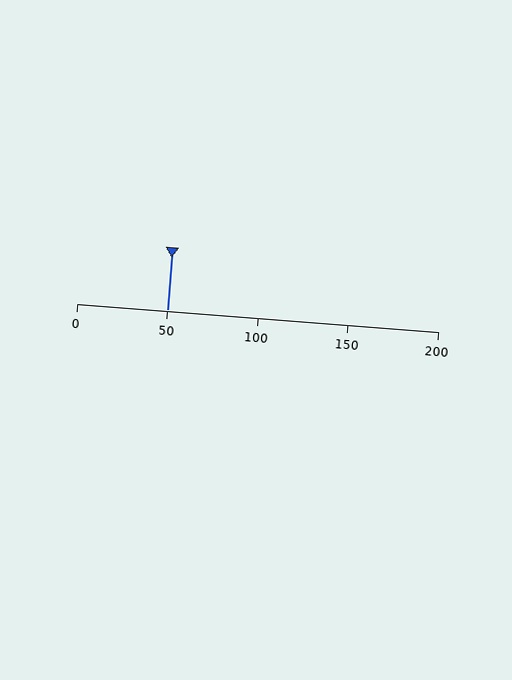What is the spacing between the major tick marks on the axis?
The major ticks are spaced 50 apart.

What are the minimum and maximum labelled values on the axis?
The axis runs from 0 to 200.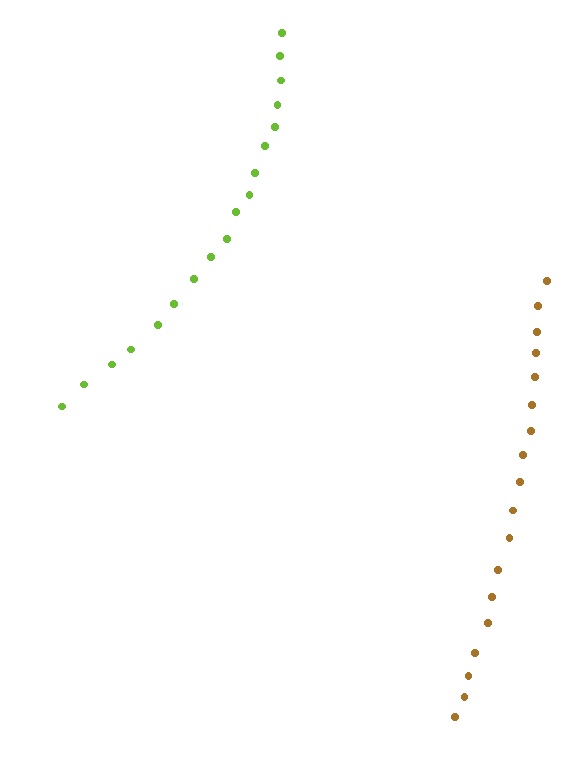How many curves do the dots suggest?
There are 2 distinct paths.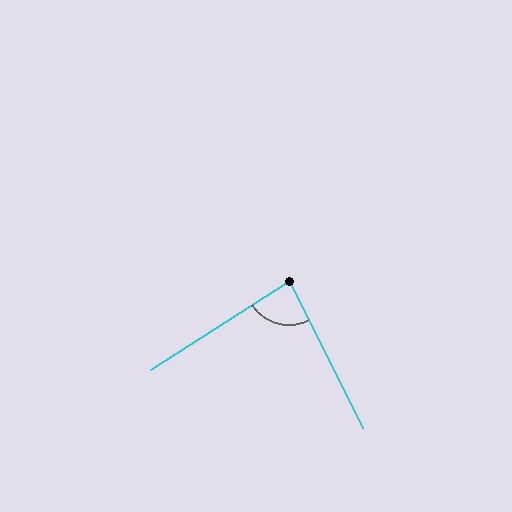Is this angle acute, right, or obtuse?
It is acute.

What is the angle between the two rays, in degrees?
Approximately 84 degrees.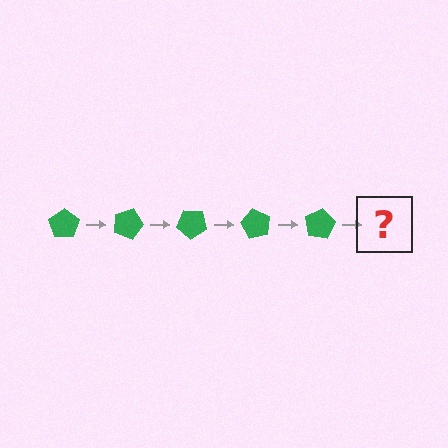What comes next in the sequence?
The next element should be a green pentagon rotated 100 degrees.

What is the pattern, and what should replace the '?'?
The pattern is that the pentagon rotates 20 degrees each step. The '?' should be a green pentagon rotated 100 degrees.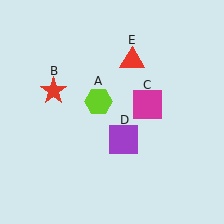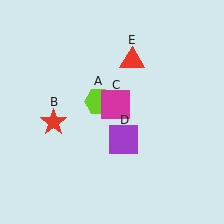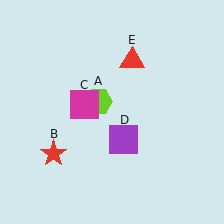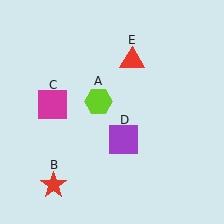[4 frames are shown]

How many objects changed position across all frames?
2 objects changed position: red star (object B), magenta square (object C).